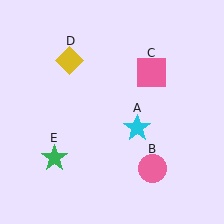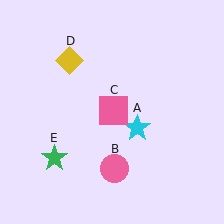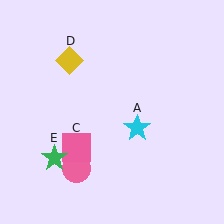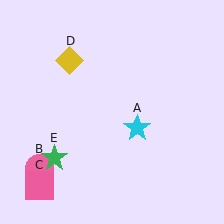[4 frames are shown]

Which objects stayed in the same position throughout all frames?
Cyan star (object A) and yellow diamond (object D) and green star (object E) remained stationary.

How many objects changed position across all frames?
2 objects changed position: pink circle (object B), pink square (object C).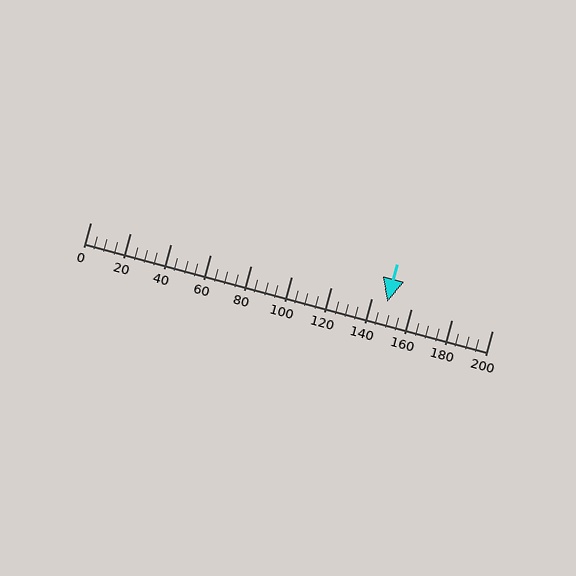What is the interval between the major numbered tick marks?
The major tick marks are spaced 20 units apart.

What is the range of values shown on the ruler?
The ruler shows values from 0 to 200.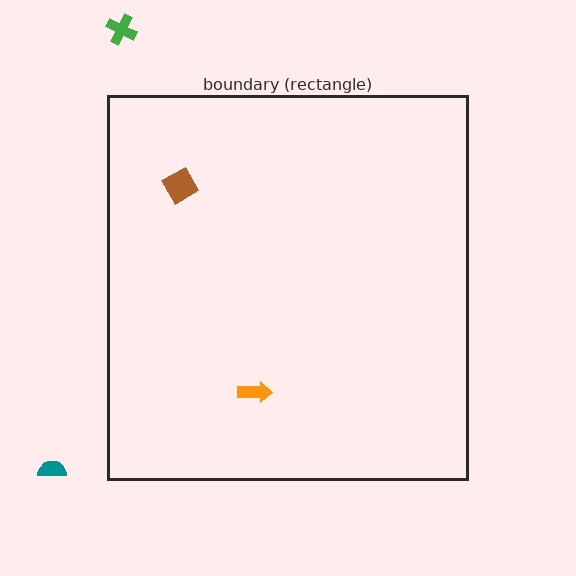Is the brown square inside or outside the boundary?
Inside.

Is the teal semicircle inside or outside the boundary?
Outside.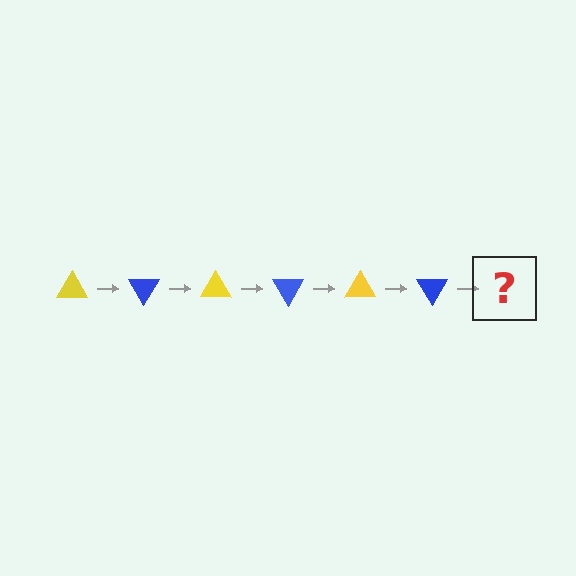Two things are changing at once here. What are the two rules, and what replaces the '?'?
The two rules are that it rotates 60 degrees each step and the color cycles through yellow and blue. The '?' should be a yellow triangle, rotated 360 degrees from the start.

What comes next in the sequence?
The next element should be a yellow triangle, rotated 360 degrees from the start.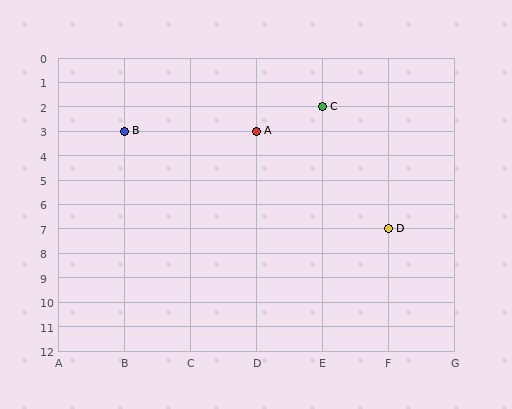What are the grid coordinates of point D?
Point D is at grid coordinates (F, 7).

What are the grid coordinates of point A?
Point A is at grid coordinates (D, 3).